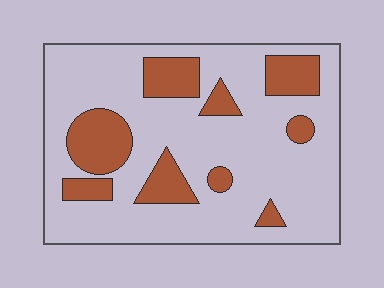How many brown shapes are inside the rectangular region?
9.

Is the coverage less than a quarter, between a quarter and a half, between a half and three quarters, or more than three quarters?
Less than a quarter.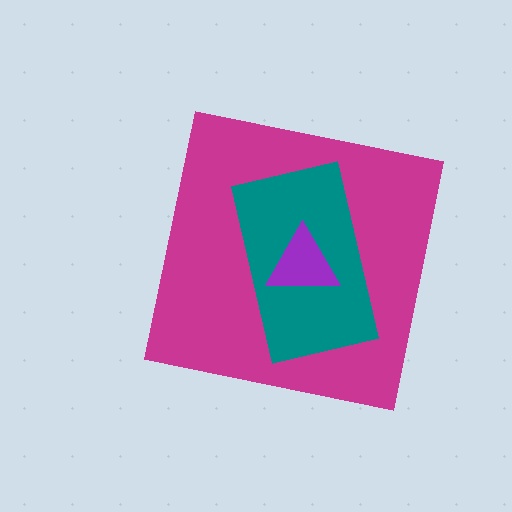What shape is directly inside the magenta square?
The teal rectangle.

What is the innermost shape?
The purple triangle.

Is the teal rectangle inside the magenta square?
Yes.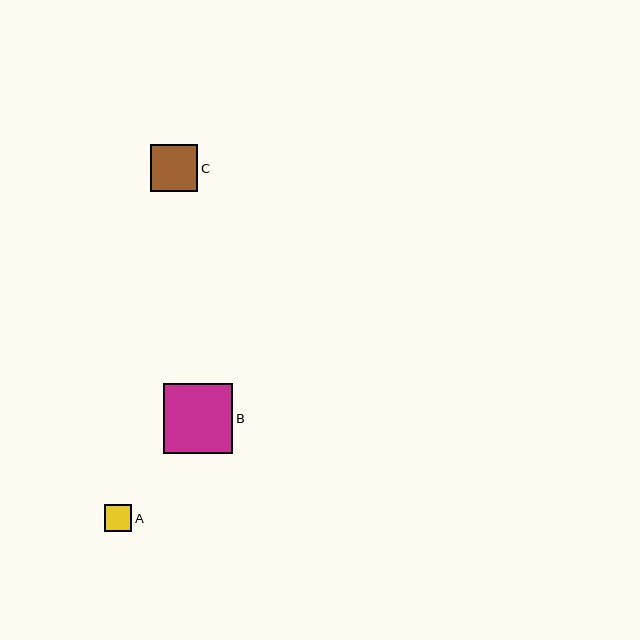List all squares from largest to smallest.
From largest to smallest: B, C, A.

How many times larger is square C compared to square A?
Square C is approximately 1.7 times the size of square A.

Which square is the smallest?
Square A is the smallest with a size of approximately 27 pixels.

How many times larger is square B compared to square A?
Square B is approximately 2.5 times the size of square A.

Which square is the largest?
Square B is the largest with a size of approximately 70 pixels.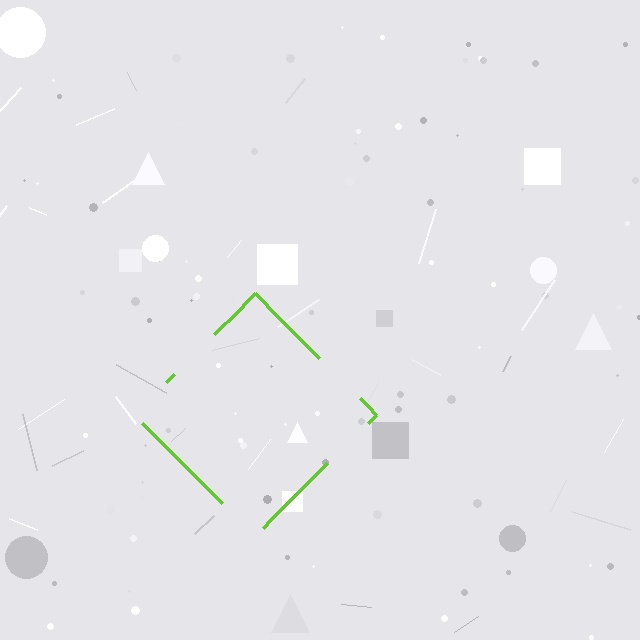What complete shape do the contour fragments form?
The contour fragments form a diamond.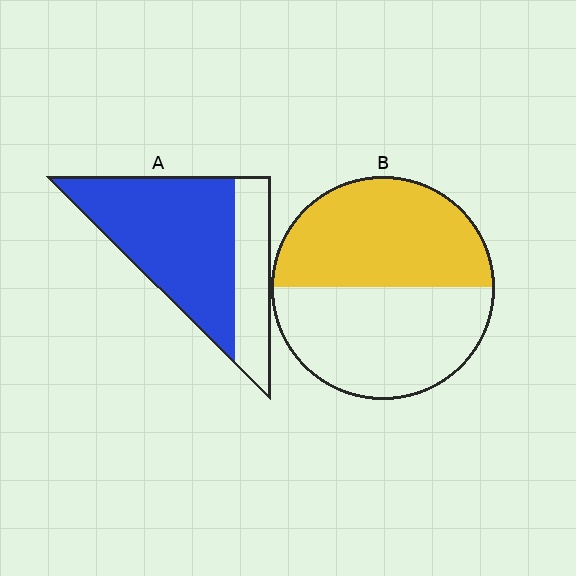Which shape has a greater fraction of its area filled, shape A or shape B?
Shape A.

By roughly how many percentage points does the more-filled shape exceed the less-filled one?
By roughly 20 percentage points (A over B).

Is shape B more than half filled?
Roughly half.